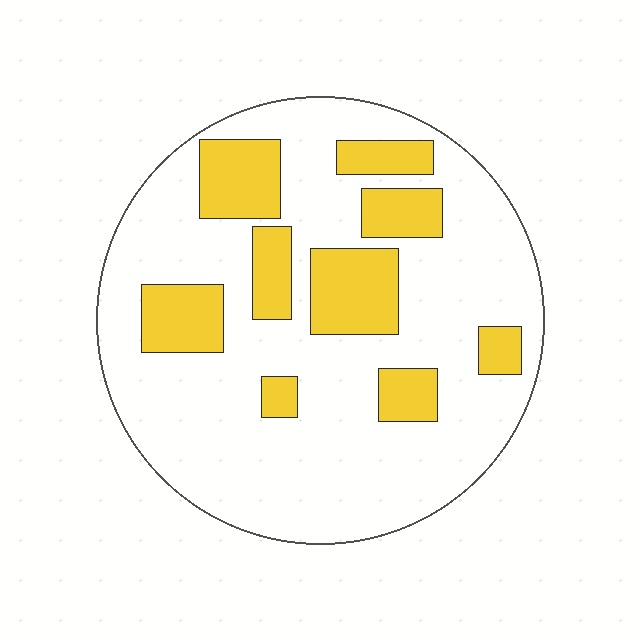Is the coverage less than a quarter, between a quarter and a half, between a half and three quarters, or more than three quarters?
Less than a quarter.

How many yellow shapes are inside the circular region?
9.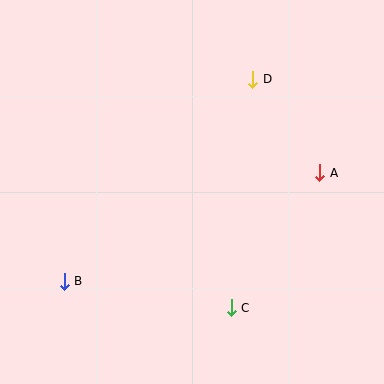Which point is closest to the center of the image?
Point C at (231, 308) is closest to the center.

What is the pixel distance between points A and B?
The distance between A and B is 277 pixels.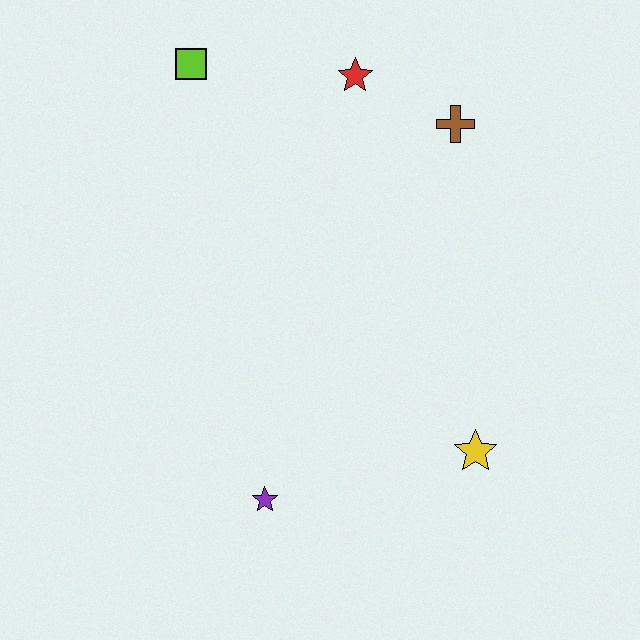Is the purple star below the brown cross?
Yes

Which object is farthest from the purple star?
The lime square is farthest from the purple star.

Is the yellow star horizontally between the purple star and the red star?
No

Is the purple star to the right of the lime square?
Yes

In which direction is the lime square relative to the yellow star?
The lime square is above the yellow star.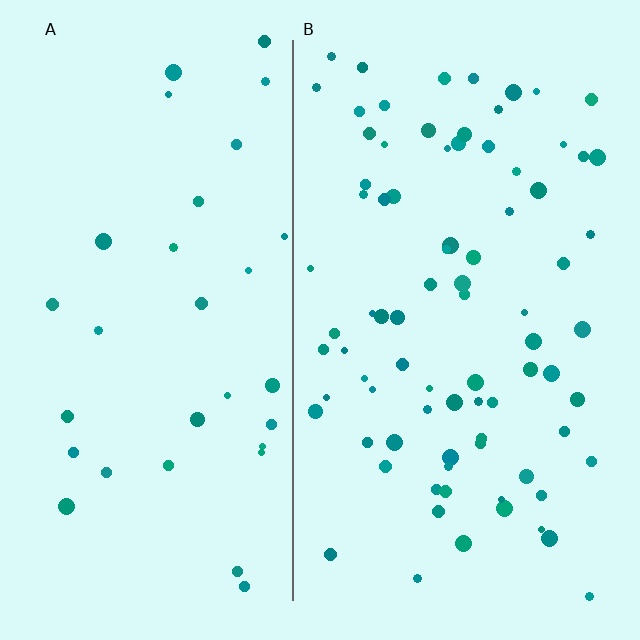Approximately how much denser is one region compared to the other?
Approximately 2.6× — region B over region A.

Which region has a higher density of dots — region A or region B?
B (the right).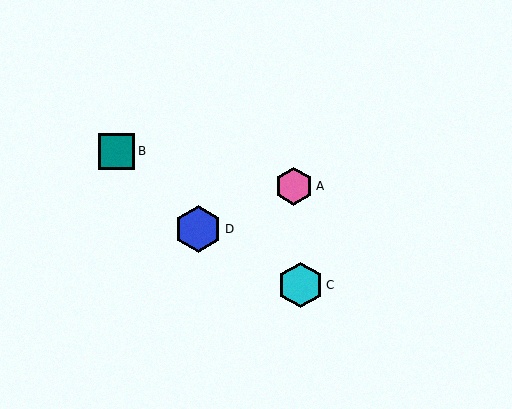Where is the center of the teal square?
The center of the teal square is at (117, 152).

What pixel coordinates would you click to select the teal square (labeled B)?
Click at (117, 152) to select the teal square B.